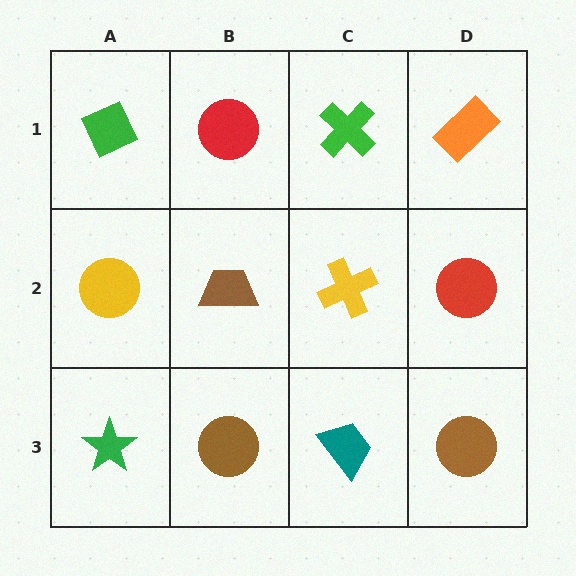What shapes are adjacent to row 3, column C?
A yellow cross (row 2, column C), a brown circle (row 3, column B), a brown circle (row 3, column D).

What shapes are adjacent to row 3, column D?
A red circle (row 2, column D), a teal trapezoid (row 3, column C).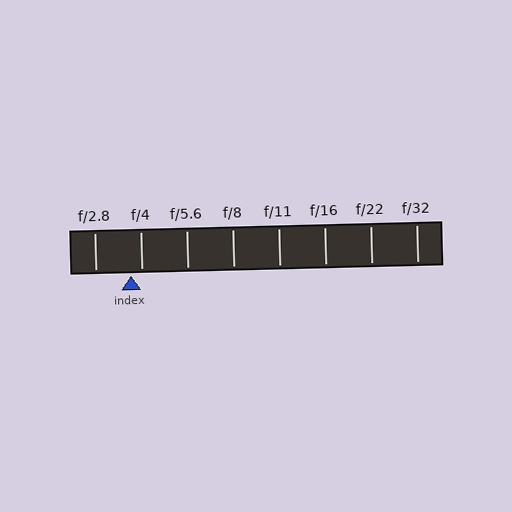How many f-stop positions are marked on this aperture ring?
There are 8 f-stop positions marked.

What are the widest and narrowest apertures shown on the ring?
The widest aperture shown is f/2.8 and the narrowest is f/32.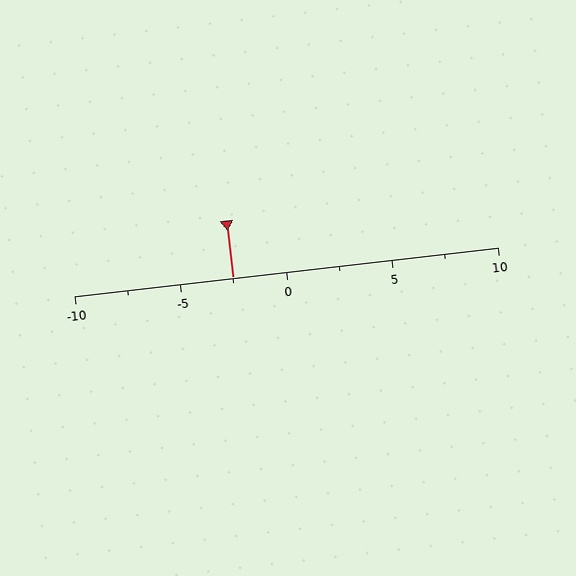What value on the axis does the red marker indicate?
The marker indicates approximately -2.5.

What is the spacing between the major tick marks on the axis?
The major ticks are spaced 5 apart.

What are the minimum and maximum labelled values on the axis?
The axis runs from -10 to 10.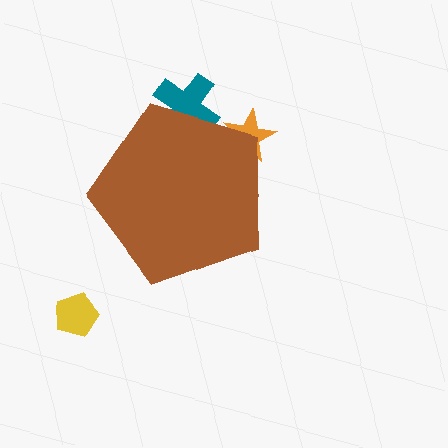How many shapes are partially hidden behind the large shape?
2 shapes are partially hidden.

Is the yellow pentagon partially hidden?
No, the yellow pentagon is fully visible.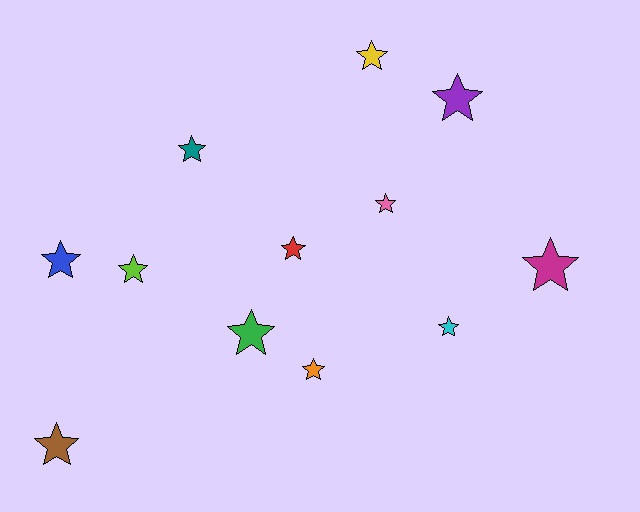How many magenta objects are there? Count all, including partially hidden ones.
There is 1 magenta object.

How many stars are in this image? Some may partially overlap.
There are 12 stars.